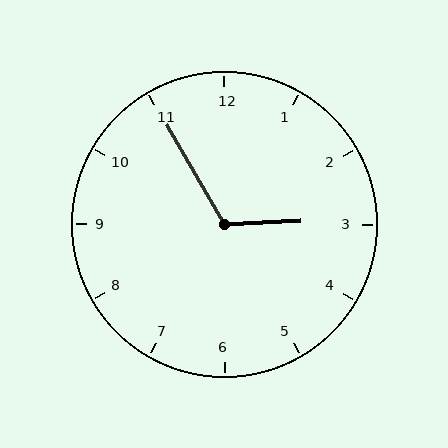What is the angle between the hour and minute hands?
Approximately 118 degrees.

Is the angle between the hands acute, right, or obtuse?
It is obtuse.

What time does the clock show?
2:55.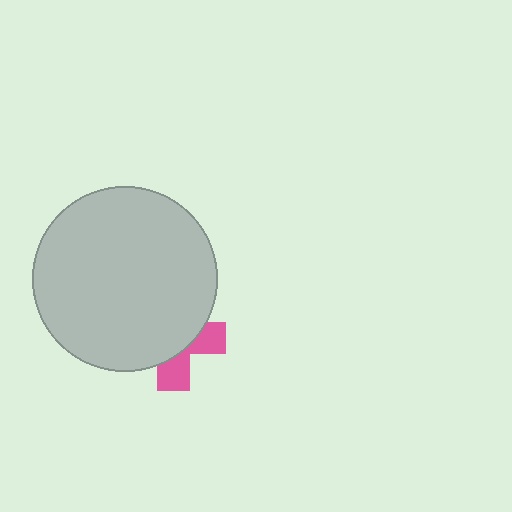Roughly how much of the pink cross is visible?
A small part of it is visible (roughly 35%).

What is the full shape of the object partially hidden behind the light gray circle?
The partially hidden object is a pink cross.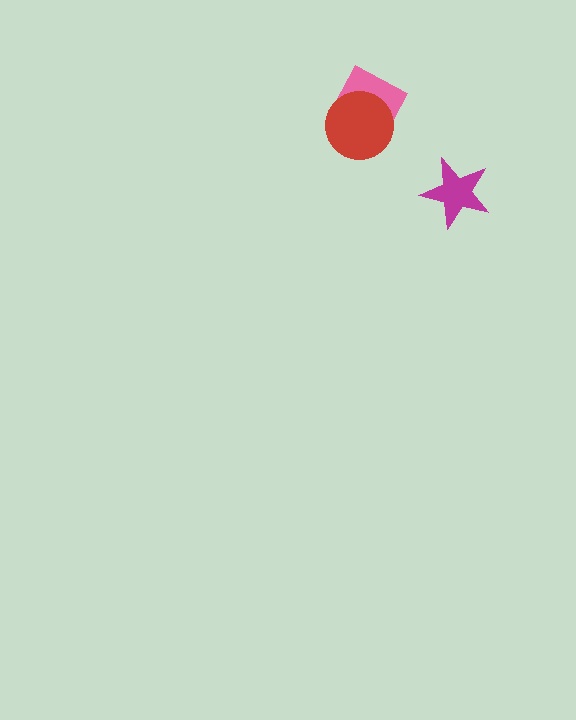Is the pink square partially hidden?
Yes, it is partially covered by another shape.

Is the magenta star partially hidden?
No, no other shape covers it.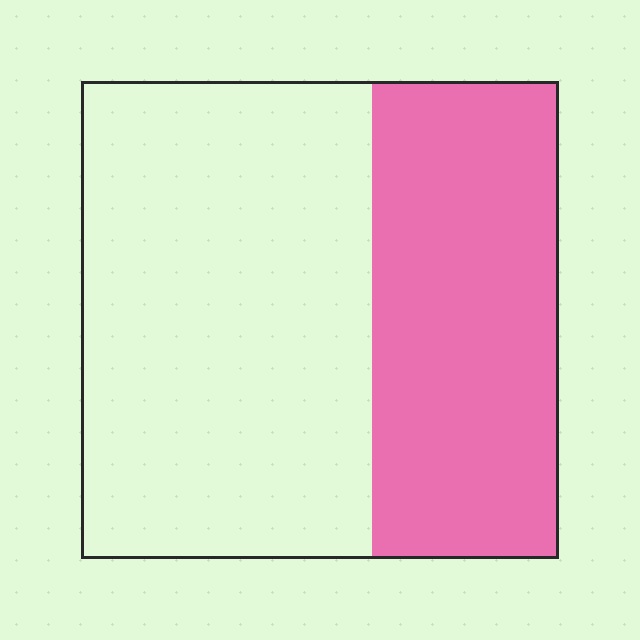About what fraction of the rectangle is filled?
About two fifths (2/5).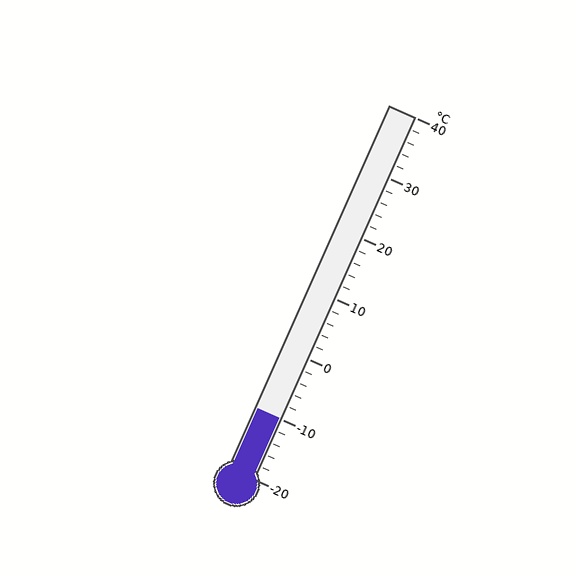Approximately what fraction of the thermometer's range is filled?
The thermometer is filled to approximately 15% of its range.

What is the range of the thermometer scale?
The thermometer scale ranges from -20°C to 40°C.